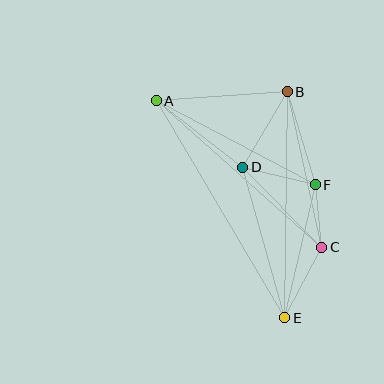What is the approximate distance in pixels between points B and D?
The distance between B and D is approximately 88 pixels.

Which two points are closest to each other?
Points C and F are closest to each other.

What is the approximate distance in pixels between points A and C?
The distance between A and C is approximately 221 pixels.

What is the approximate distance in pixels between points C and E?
The distance between C and E is approximately 80 pixels.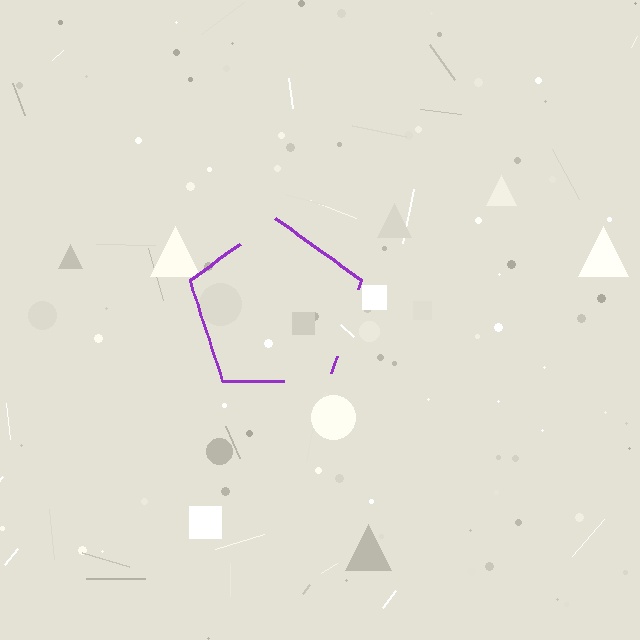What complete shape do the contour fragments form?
The contour fragments form a pentagon.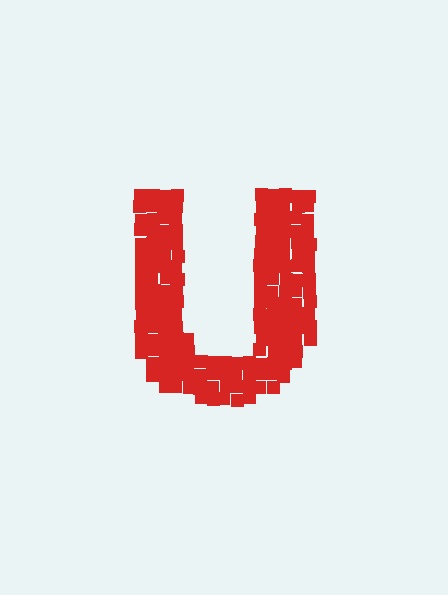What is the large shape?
The large shape is the letter U.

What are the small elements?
The small elements are squares.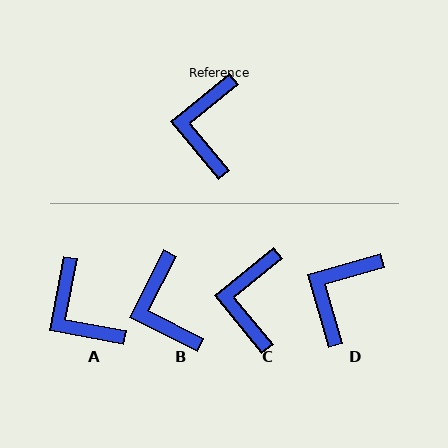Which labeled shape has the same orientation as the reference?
C.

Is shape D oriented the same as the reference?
No, it is off by about 23 degrees.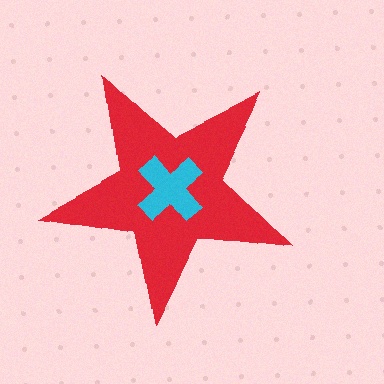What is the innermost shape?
The cyan cross.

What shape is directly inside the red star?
The cyan cross.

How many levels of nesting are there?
2.